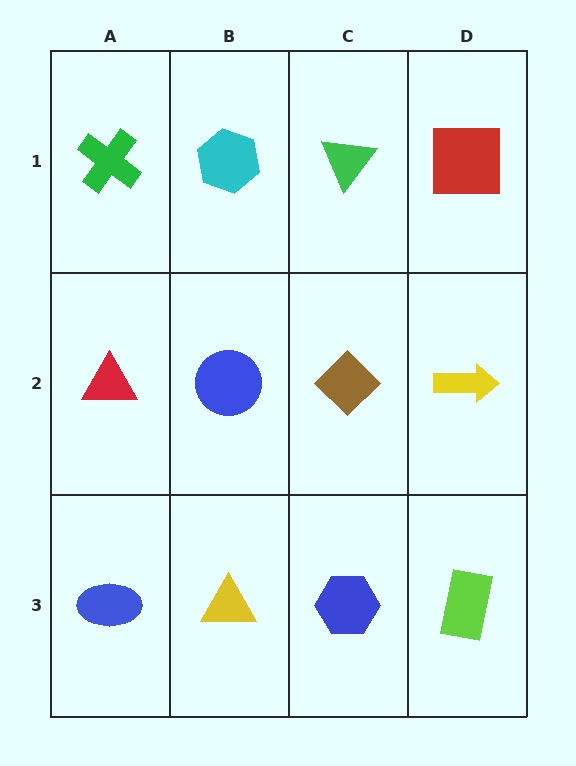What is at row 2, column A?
A red triangle.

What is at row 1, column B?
A cyan hexagon.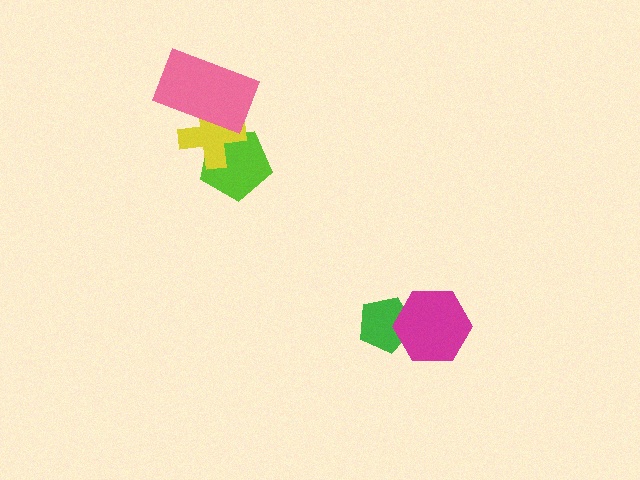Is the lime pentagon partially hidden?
Yes, it is partially covered by another shape.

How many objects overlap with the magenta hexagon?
1 object overlaps with the magenta hexagon.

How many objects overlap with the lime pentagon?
1 object overlaps with the lime pentagon.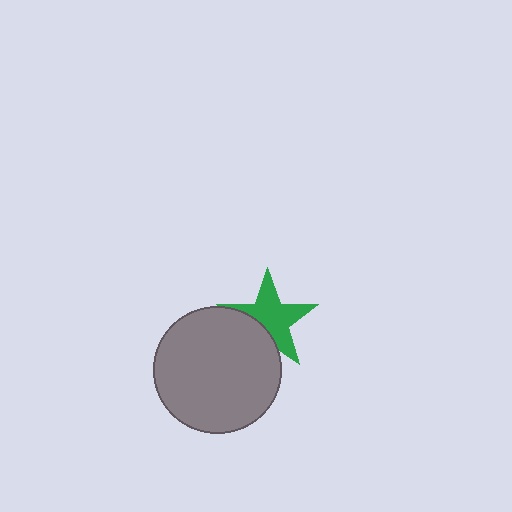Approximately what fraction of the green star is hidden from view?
Roughly 32% of the green star is hidden behind the gray circle.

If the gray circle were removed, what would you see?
You would see the complete green star.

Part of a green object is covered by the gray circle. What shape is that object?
It is a star.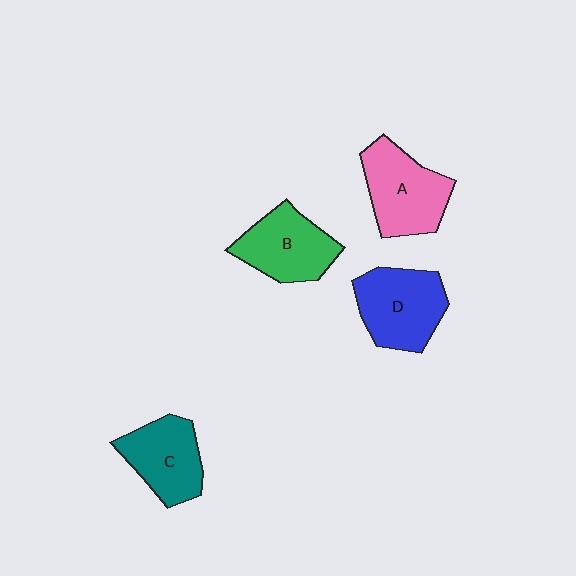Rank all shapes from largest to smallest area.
From largest to smallest: D (blue), A (pink), B (green), C (teal).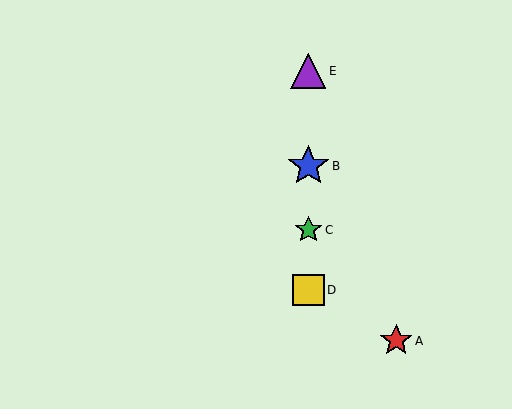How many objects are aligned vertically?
4 objects (B, C, D, E) are aligned vertically.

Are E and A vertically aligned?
No, E is at x≈308 and A is at x≈396.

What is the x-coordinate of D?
Object D is at x≈308.